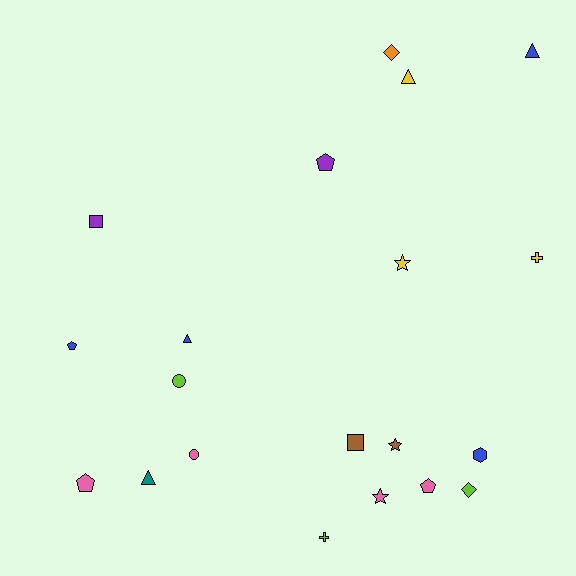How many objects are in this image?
There are 20 objects.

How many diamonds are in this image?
There are 2 diamonds.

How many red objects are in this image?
There are no red objects.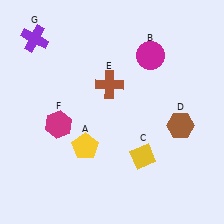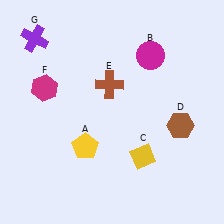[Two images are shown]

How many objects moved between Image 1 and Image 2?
1 object moved between the two images.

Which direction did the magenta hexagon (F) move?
The magenta hexagon (F) moved up.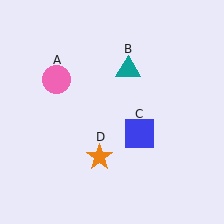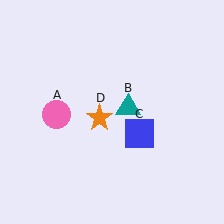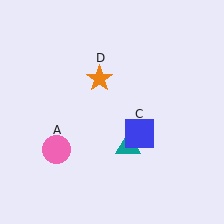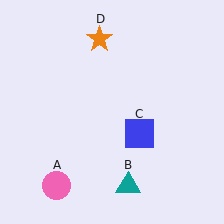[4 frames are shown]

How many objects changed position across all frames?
3 objects changed position: pink circle (object A), teal triangle (object B), orange star (object D).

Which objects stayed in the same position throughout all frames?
Blue square (object C) remained stationary.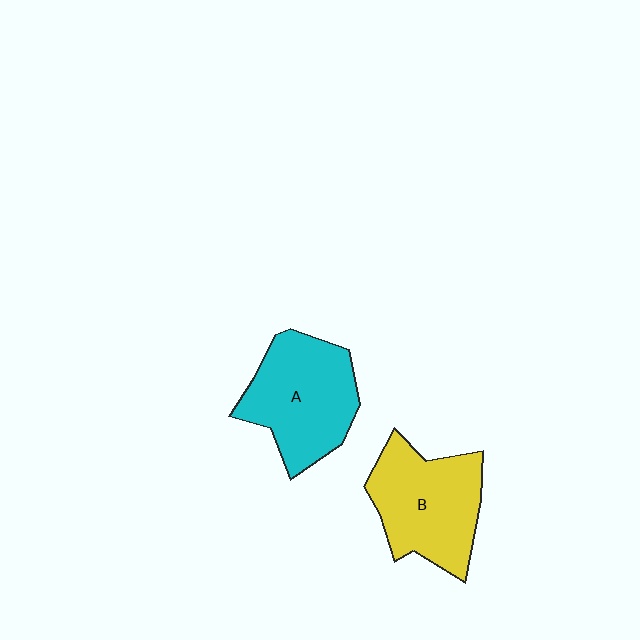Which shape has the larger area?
Shape A (cyan).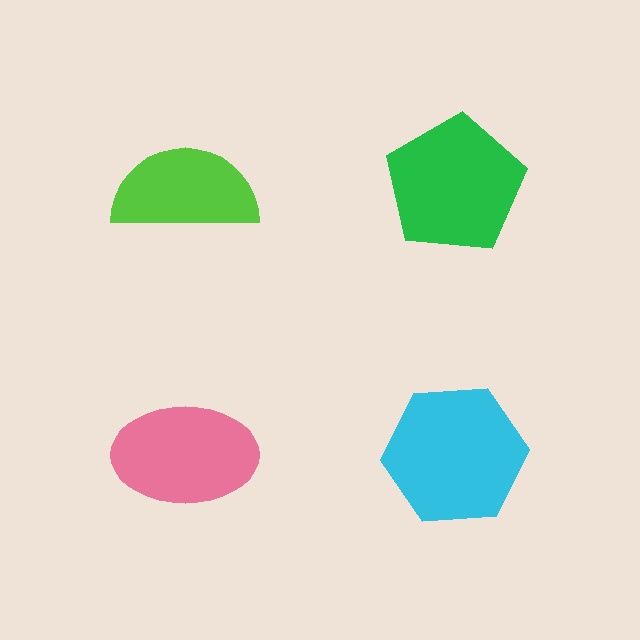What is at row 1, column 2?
A green pentagon.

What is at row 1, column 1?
A lime semicircle.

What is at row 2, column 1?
A pink ellipse.